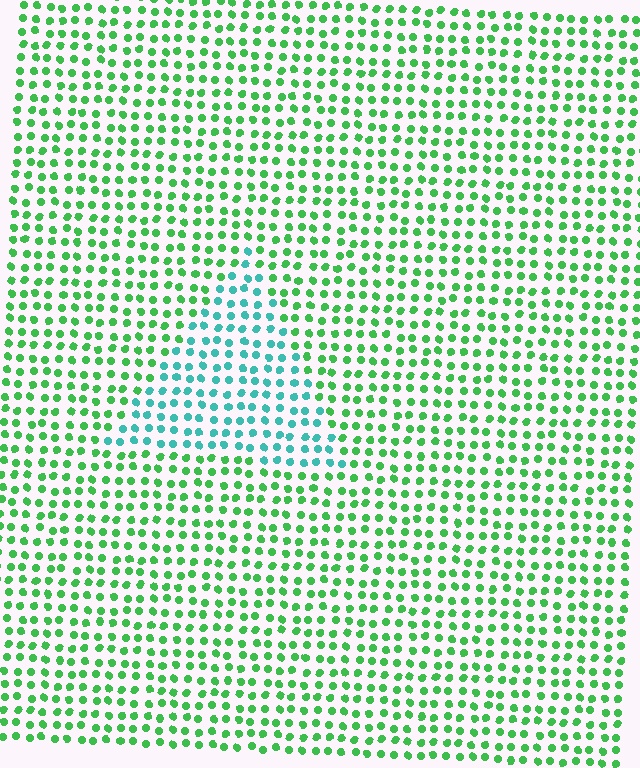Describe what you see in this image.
The image is filled with small green elements in a uniform arrangement. A triangle-shaped region is visible where the elements are tinted to a slightly different hue, forming a subtle color boundary.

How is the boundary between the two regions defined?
The boundary is defined purely by a slight shift in hue (about 47 degrees). Spacing, size, and orientation are identical on both sides.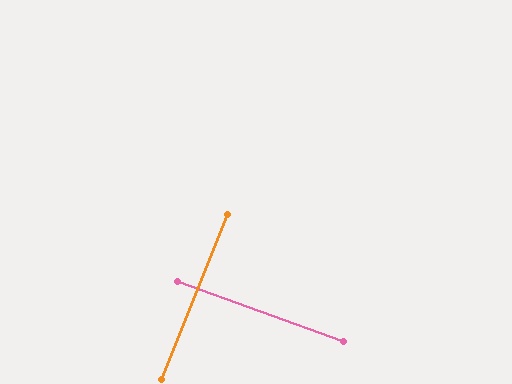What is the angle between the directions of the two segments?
Approximately 88 degrees.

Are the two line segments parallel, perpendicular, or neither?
Perpendicular — they meet at approximately 88°.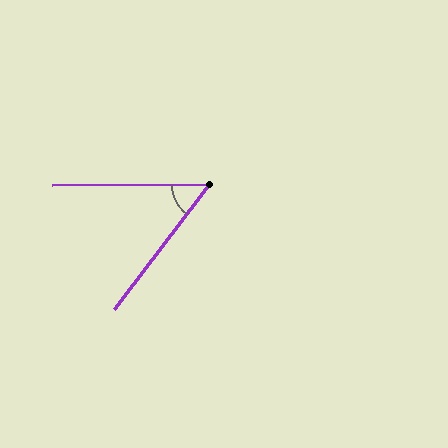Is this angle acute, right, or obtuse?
It is acute.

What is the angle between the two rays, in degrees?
Approximately 52 degrees.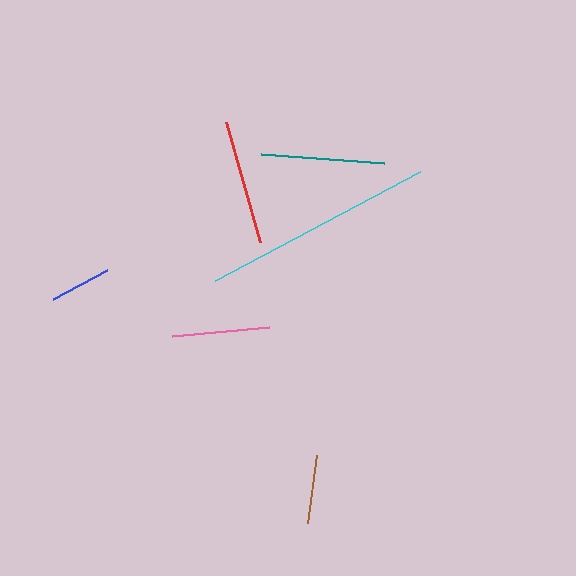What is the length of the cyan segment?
The cyan segment is approximately 232 pixels long.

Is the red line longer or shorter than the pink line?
The red line is longer than the pink line.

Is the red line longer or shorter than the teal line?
The red line is longer than the teal line.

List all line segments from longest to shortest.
From longest to shortest: cyan, red, teal, pink, brown, blue.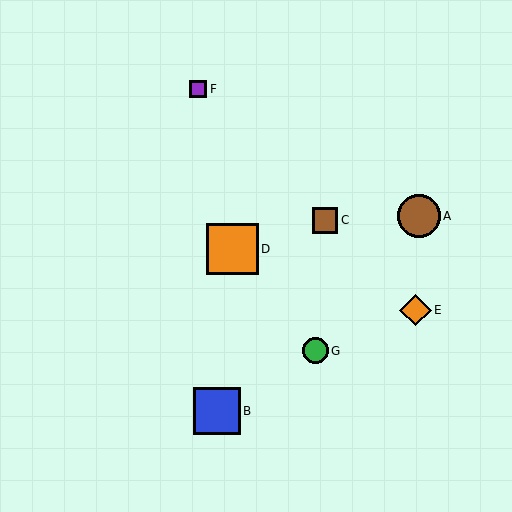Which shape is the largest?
The orange square (labeled D) is the largest.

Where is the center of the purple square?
The center of the purple square is at (198, 89).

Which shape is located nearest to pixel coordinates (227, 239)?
The orange square (labeled D) at (233, 249) is nearest to that location.